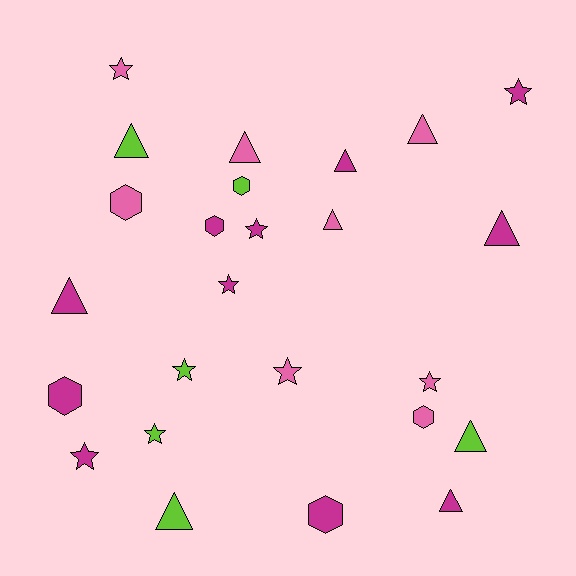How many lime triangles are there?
There are 3 lime triangles.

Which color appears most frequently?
Magenta, with 11 objects.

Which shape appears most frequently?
Triangle, with 10 objects.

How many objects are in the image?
There are 25 objects.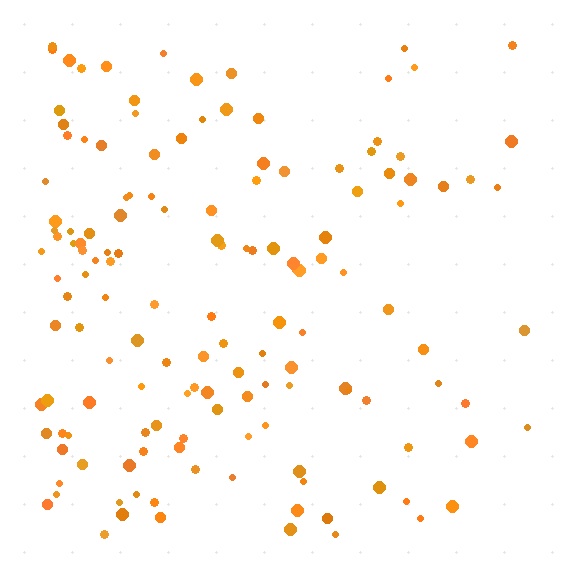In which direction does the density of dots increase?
From right to left, with the left side densest.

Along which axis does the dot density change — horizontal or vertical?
Horizontal.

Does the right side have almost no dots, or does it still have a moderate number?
Still a moderate number, just noticeably fewer than the left.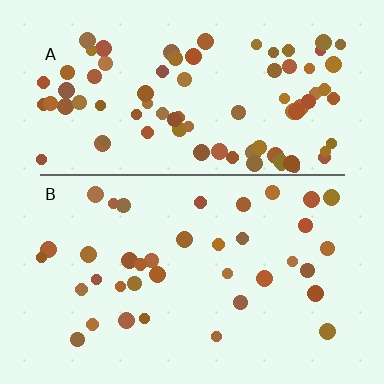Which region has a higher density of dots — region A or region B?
A (the top).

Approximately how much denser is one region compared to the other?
Approximately 2.2× — region A over region B.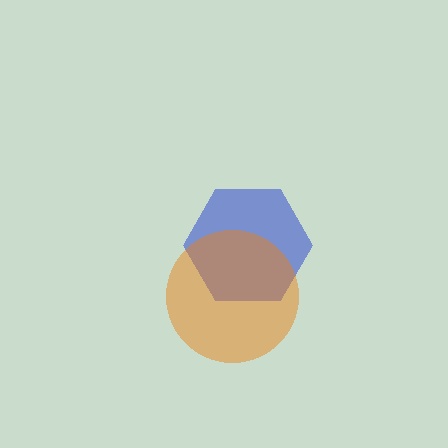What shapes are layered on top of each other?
The layered shapes are: a blue hexagon, an orange circle.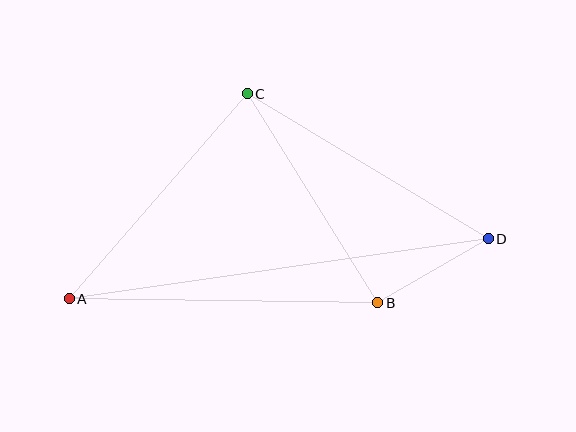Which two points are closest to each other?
Points B and D are closest to each other.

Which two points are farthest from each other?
Points A and D are farthest from each other.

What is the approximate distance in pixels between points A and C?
The distance between A and C is approximately 271 pixels.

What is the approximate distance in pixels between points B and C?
The distance between B and C is approximately 246 pixels.